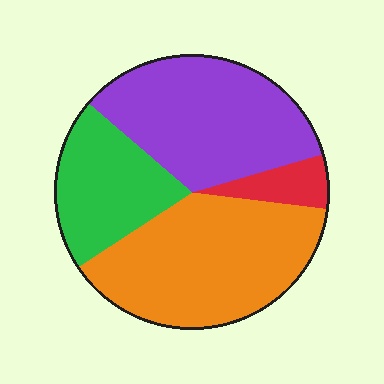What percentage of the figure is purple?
Purple takes up about one third (1/3) of the figure.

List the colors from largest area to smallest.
From largest to smallest: orange, purple, green, red.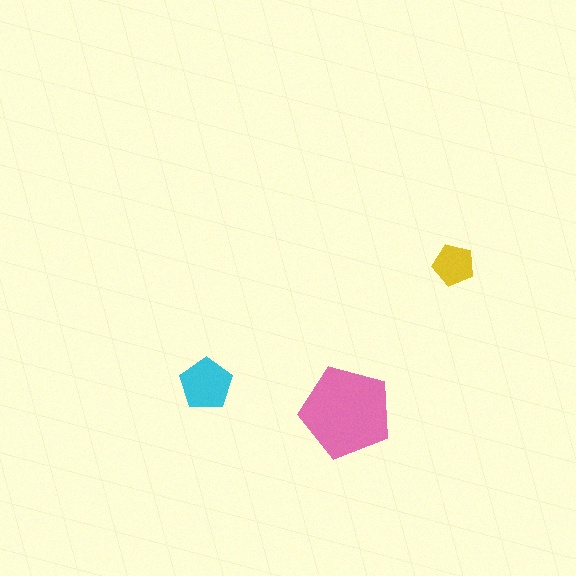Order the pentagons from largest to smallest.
the pink one, the cyan one, the yellow one.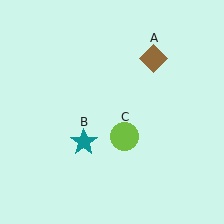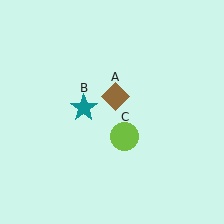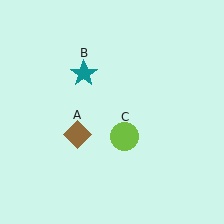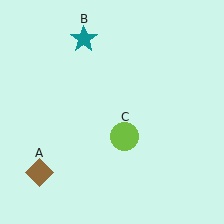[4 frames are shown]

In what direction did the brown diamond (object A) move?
The brown diamond (object A) moved down and to the left.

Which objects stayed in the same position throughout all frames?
Lime circle (object C) remained stationary.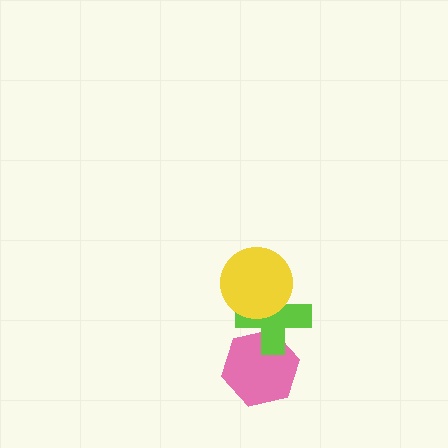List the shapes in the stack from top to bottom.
From top to bottom: the yellow circle, the lime cross, the pink hexagon.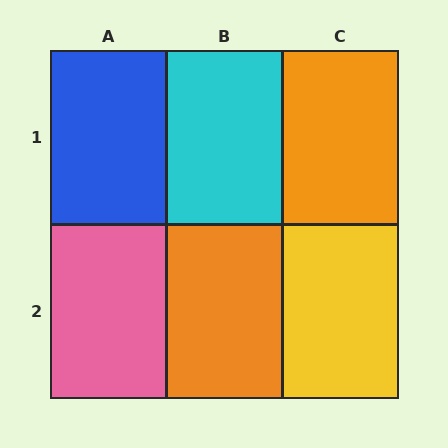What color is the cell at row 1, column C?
Orange.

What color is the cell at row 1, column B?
Cyan.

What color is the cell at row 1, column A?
Blue.